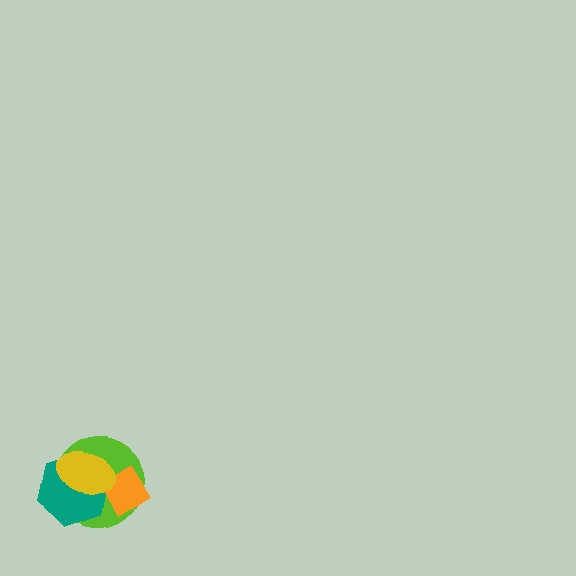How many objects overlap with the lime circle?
3 objects overlap with the lime circle.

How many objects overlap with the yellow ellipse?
3 objects overlap with the yellow ellipse.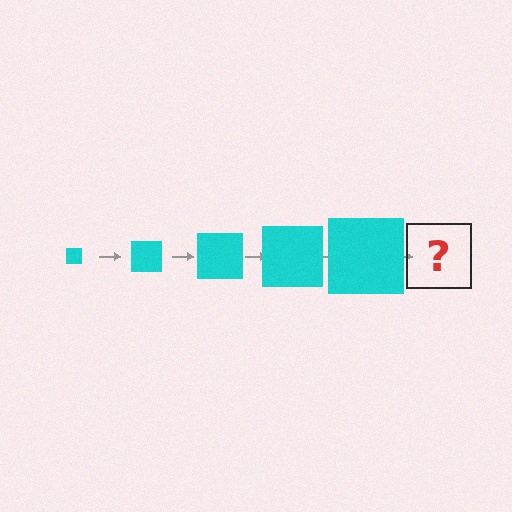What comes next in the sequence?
The next element should be a cyan square, larger than the previous one.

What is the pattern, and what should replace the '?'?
The pattern is that the square gets progressively larger each step. The '?' should be a cyan square, larger than the previous one.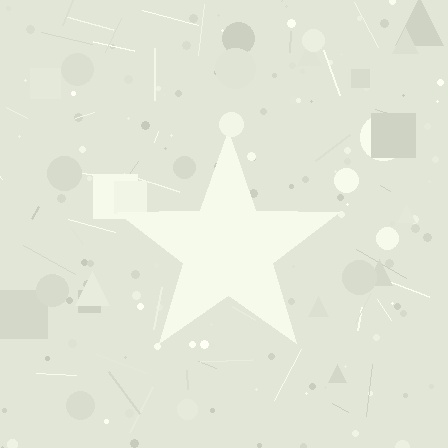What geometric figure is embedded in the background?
A star is embedded in the background.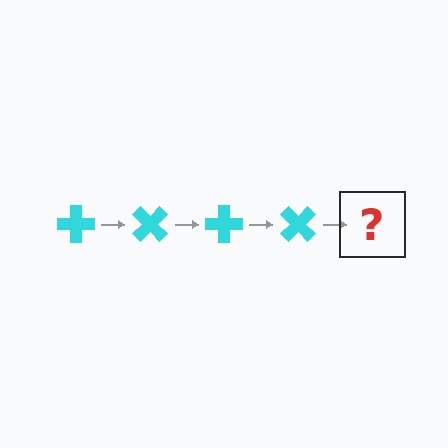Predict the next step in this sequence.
The next step is a cyan cross rotated 180 degrees.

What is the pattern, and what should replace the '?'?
The pattern is that the cross rotates 45 degrees each step. The '?' should be a cyan cross rotated 180 degrees.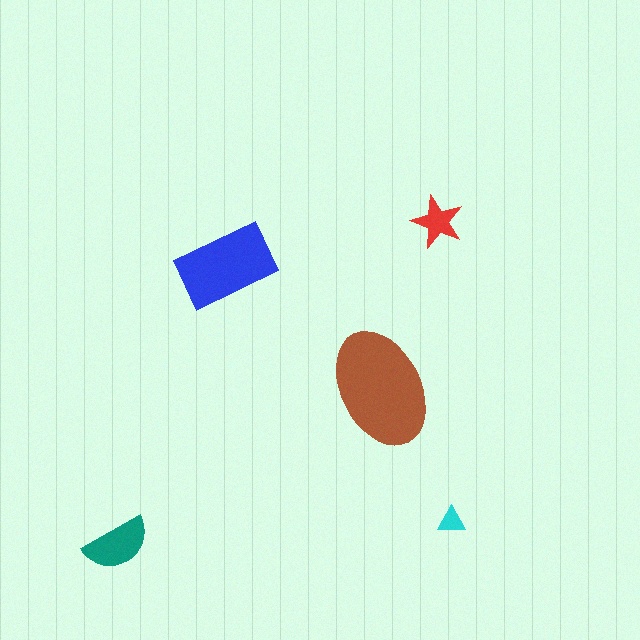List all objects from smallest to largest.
The cyan triangle, the red star, the teal semicircle, the blue rectangle, the brown ellipse.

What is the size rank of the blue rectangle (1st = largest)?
2nd.